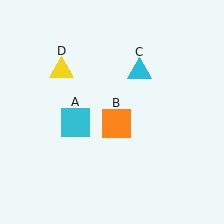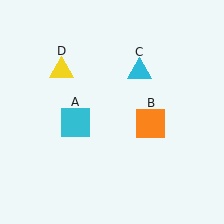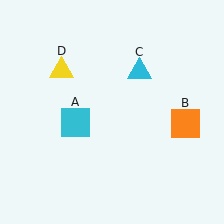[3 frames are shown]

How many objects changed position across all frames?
1 object changed position: orange square (object B).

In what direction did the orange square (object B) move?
The orange square (object B) moved right.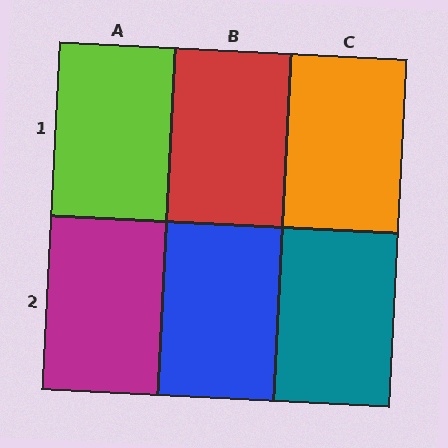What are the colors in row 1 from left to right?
Lime, red, orange.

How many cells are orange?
1 cell is orange.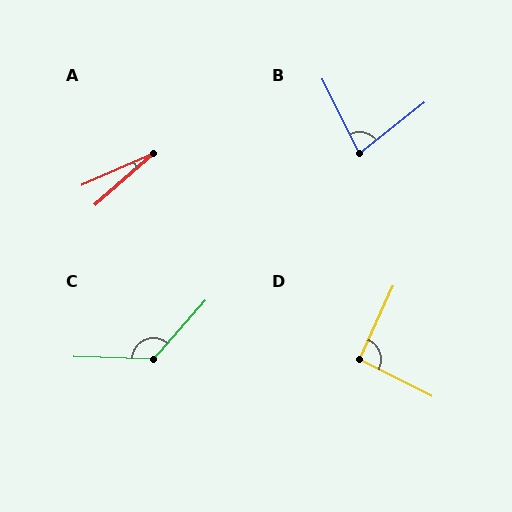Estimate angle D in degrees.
Approximately 93 degrees.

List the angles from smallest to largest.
A (18°), B (78°), D (93°), C (130°).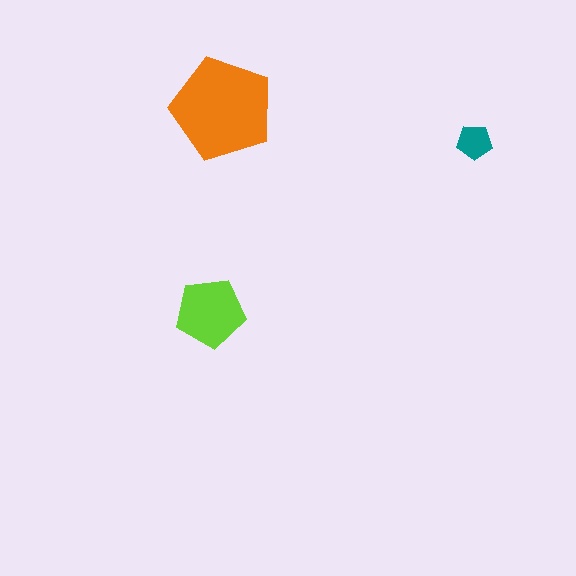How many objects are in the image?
There are 3 objects in the image.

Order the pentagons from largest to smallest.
the orange one, the lime one, the teal one.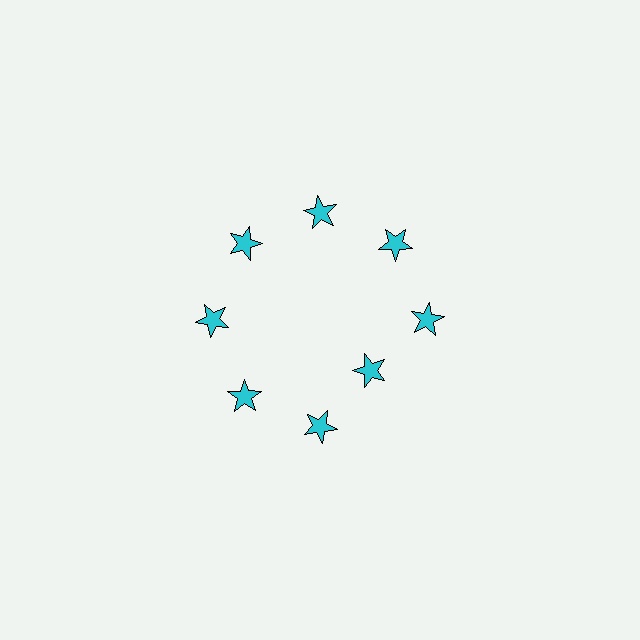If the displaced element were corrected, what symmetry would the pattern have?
It would have 8-fold rotational symmetry — the pattern would map onto itself every 45 degrees.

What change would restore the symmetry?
The symmetry would be restored by moving it outward, back onto the ring so that all 8 stars sit at equal angles and equal distance from the center.